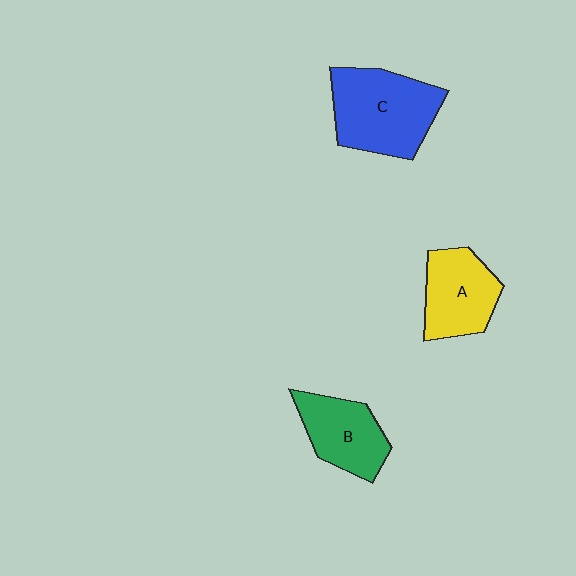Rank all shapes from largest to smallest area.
From largest to smallest: C (blue), A (yellow), B (green).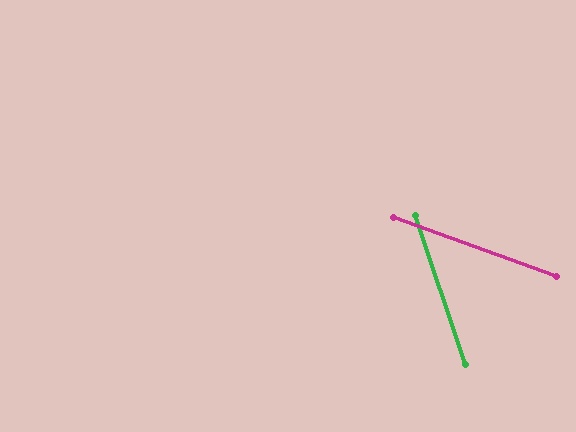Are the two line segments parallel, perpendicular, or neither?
Neither parallel nor perpendicular — they differ by about 52°.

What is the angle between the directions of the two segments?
Approximately 52 degrees.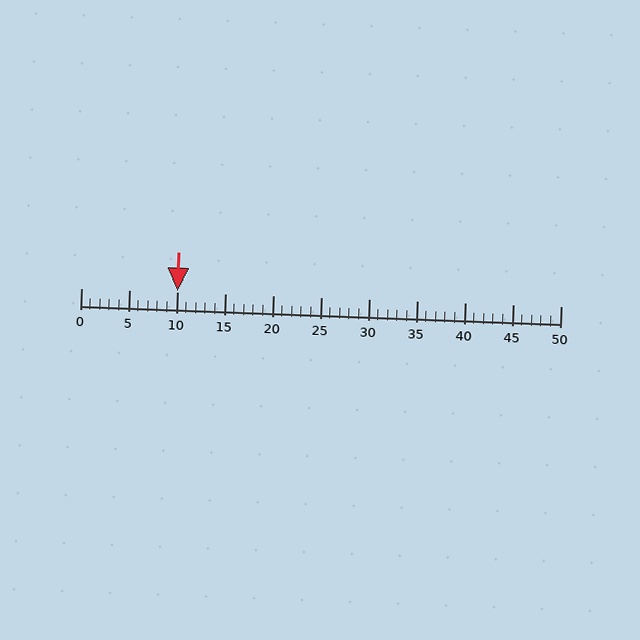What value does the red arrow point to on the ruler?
The red arrow points to approximately 10.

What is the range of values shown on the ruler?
The ruler shows values from 0 to 50.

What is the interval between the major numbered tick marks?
The major tick marks are spaced 5 units apart.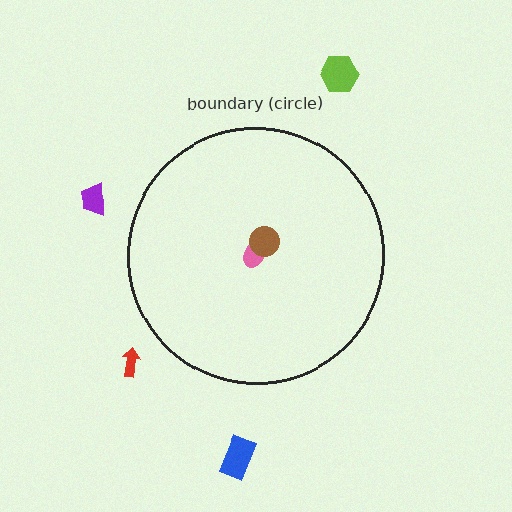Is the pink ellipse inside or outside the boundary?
Inside.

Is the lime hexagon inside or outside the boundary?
Outside.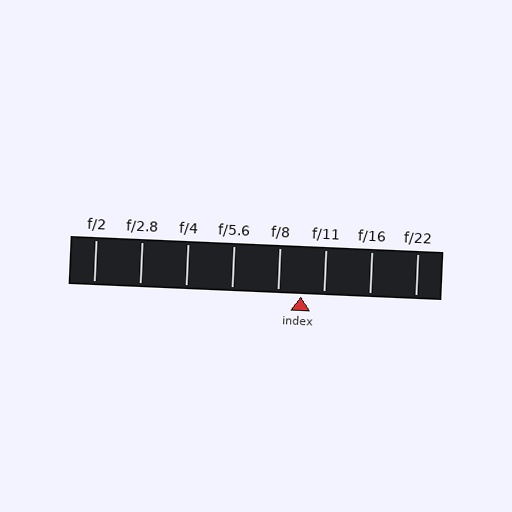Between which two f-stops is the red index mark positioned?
The index mark is between f/8 and f/11.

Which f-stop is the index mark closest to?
The index mark is closest to f/11.